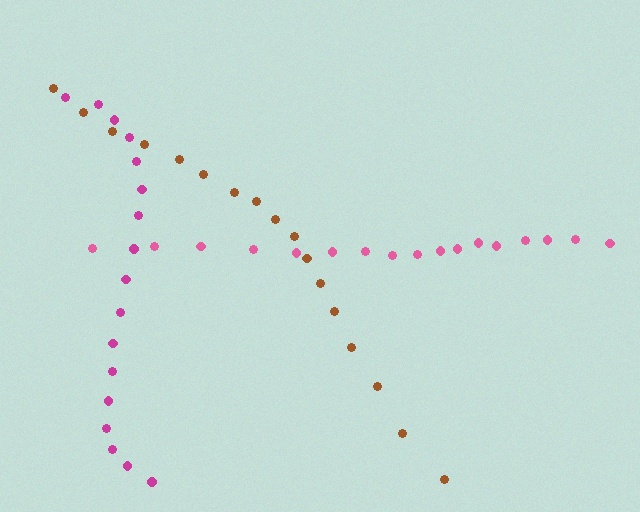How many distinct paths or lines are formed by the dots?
There are 3 distinct paths.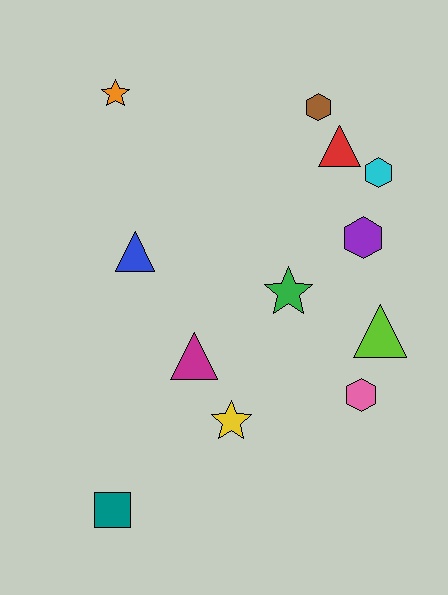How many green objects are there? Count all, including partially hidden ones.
There is 1 green object.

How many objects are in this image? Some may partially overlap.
There are 12 objects.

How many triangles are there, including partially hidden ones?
There are 4 triangles.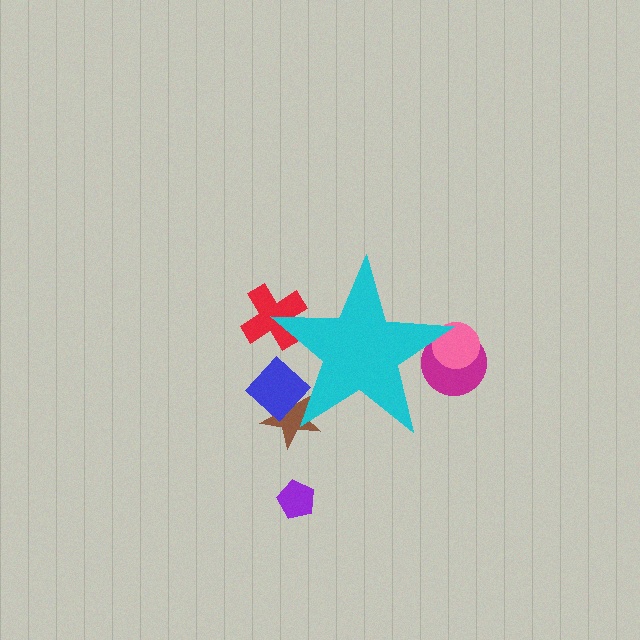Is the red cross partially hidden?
Yes, the red cross is partially hidden behind the cyan star.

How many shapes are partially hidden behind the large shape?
5 shapes are partially hidden.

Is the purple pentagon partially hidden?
No, the purple pentagon is fully visible.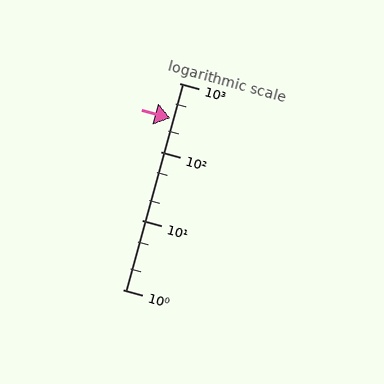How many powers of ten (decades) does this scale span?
The scale spans 3 decades, from 1 to 1000.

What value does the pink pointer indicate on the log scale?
The pointer indicates approximately 310.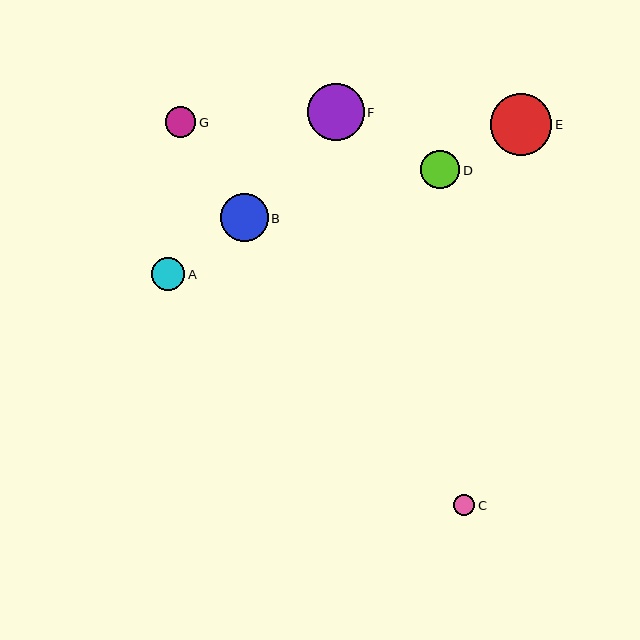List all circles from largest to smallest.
From largest to smallest: E, F, B, D, A, G, C.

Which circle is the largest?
Circle E is the largest with a size of approximately 61 pixels.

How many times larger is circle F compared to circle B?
Circle F is approximately 1.2 times the size of circle B.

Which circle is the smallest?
Circle C is the smallest with a size of approximately 21 pixels.